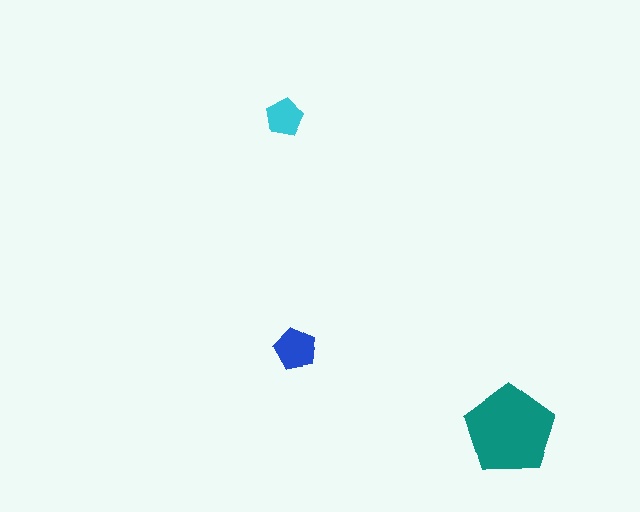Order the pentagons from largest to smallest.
the teal one, the blue one, the cyan one.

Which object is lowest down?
The teal pentagon is bottommost.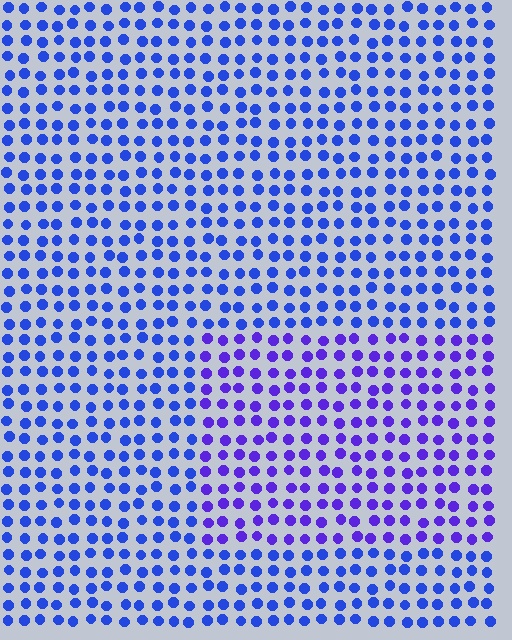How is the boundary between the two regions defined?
The boundary is defined purely by a slight shift in hue (about 29 degrees). Spacing, size, and orientation are identical on both sides.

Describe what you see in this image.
The image is filled with small blue elements in a uniform arrangement. A rectangle-shaped region is visible where the elements are tinted to a slightly different hue, forming a subtle color boundary.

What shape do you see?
I see a rectangle.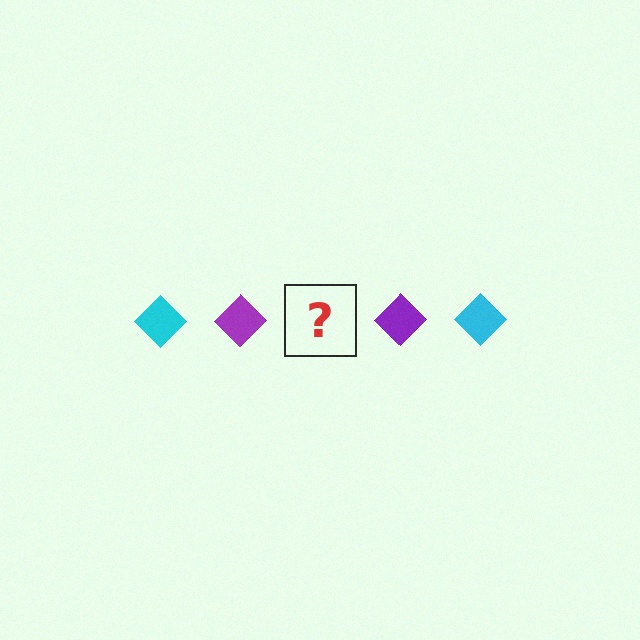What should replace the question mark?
The question mark should be replaced with a cyan diamond.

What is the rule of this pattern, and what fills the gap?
The rule is that the pattern cycles through cyan, purple diamonds. The gap should be filled with a cyan diamond.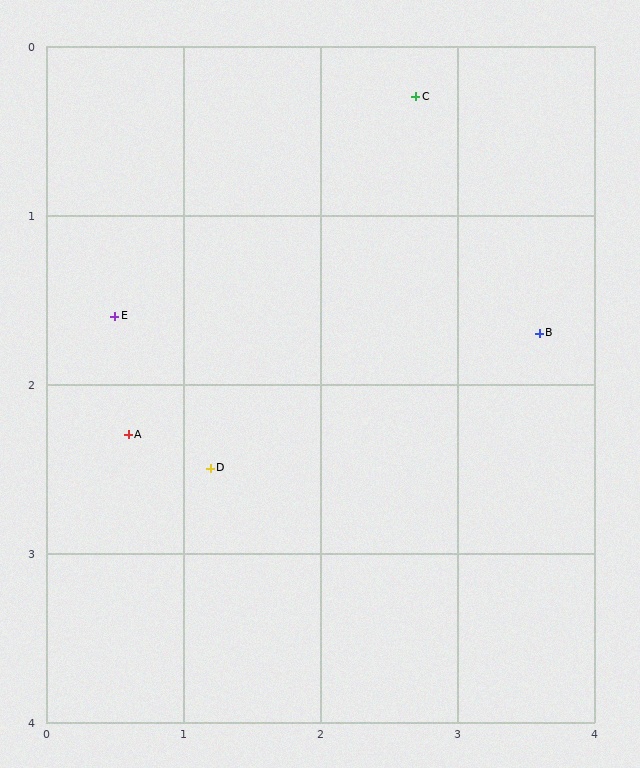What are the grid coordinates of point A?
Point A is at approximately (0.6, 2.3).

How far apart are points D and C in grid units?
Points D and C are about 2.7 grid units apart.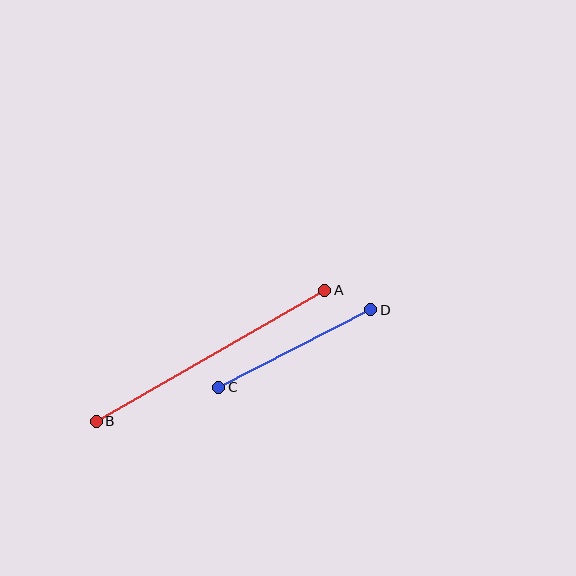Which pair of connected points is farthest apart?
Points A and B are farthest apart.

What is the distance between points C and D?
The distance is approximately 171 pixels.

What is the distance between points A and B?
The distance is approximately 263 pixels.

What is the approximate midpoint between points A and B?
The midpoint is at approximately (211, 356) pixels.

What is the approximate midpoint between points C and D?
The midpoint is at approximately (295, 349) pixels.